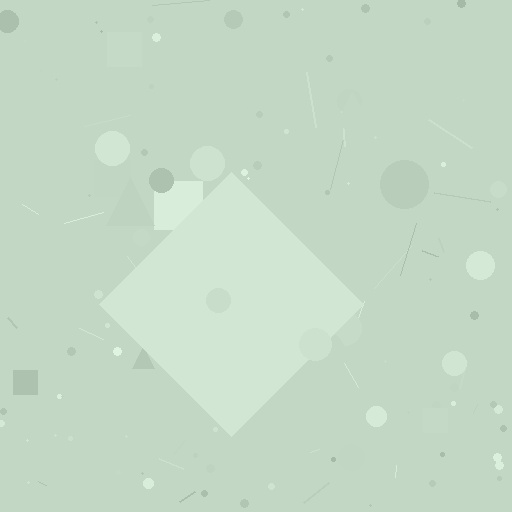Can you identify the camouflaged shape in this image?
The camouflaged shape is a diamond.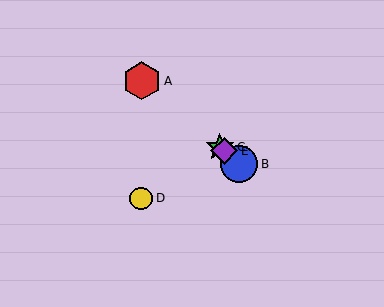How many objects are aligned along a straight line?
4 objects (A, B, C, E) are aligned along a straight line.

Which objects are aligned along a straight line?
Objects A, B, C, E are aligned along a straight line.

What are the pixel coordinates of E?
Object E is at (224, 151).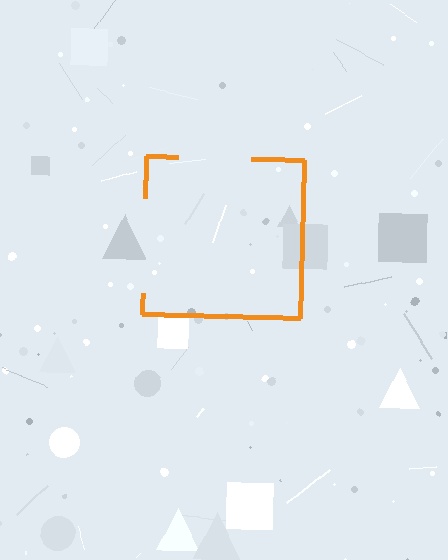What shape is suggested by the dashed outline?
The dashed outline suggests a square.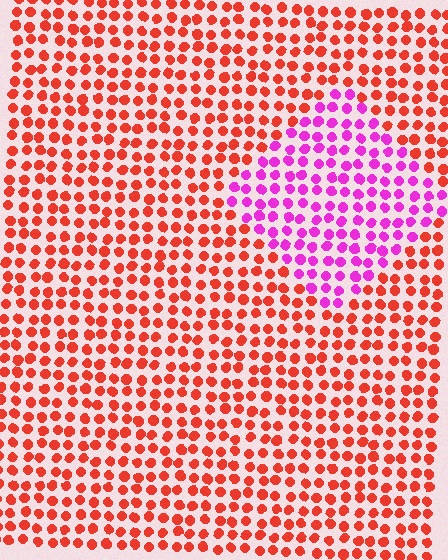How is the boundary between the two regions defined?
The boundary is defined purely by a slight shift in hue (about 59 degrees). Spacing, size, and orientation are identical on both sides.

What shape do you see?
I see a diamond.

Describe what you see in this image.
The image is filled with small red elements in a uniform arrangement. A diamond-shaped region is visible where the elements are tinted to a slightly different hue, forming a subtle color boundary.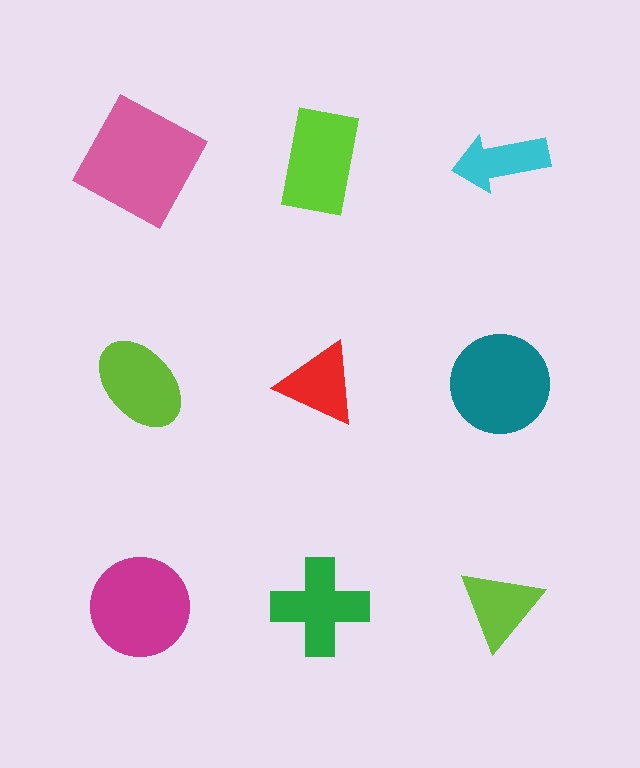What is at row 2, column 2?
A red triangle.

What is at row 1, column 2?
A lime rectangle.